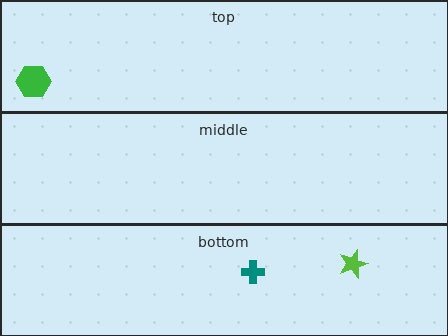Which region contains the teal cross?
The bottom region.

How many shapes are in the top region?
1.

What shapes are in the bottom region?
The teal cross, the lime star.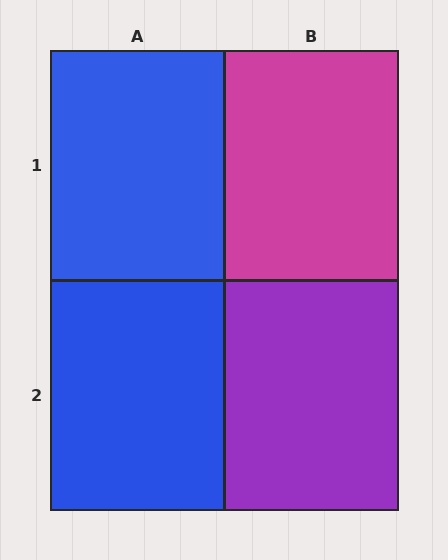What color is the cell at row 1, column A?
Blue.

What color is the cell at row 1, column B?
Magenta.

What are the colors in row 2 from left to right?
Blue, purple.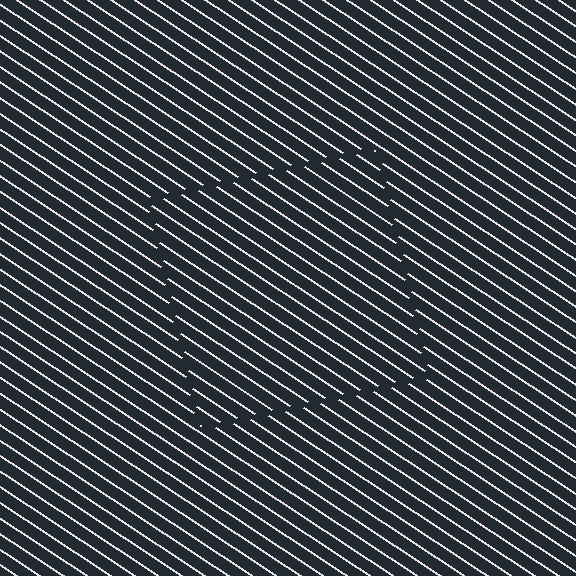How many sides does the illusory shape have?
4 sides — the line-ends trace a square.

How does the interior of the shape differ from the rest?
The interior of the shape contains the same grating, shifted by half a period — the contour is defined by the phase discontinuity where line-ends from the inner and outer gratings abut.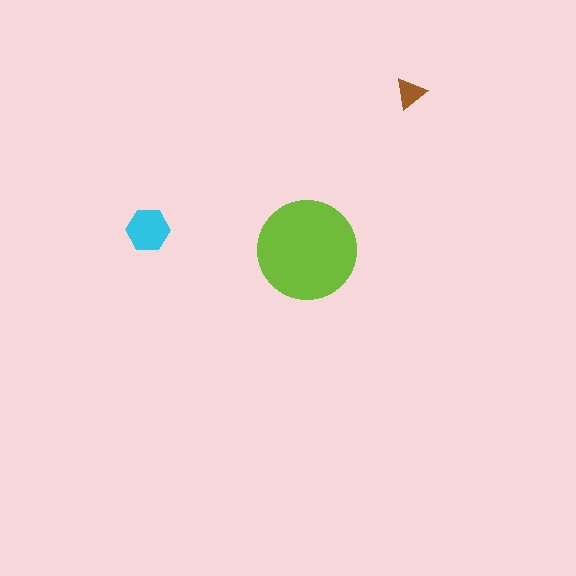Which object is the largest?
The lime circle.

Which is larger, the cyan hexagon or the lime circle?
The lime circle.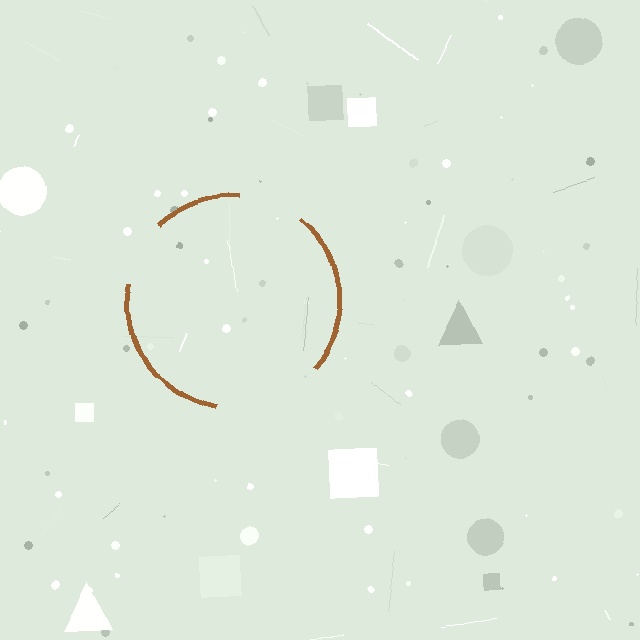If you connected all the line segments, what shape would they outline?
They would outline a circle.